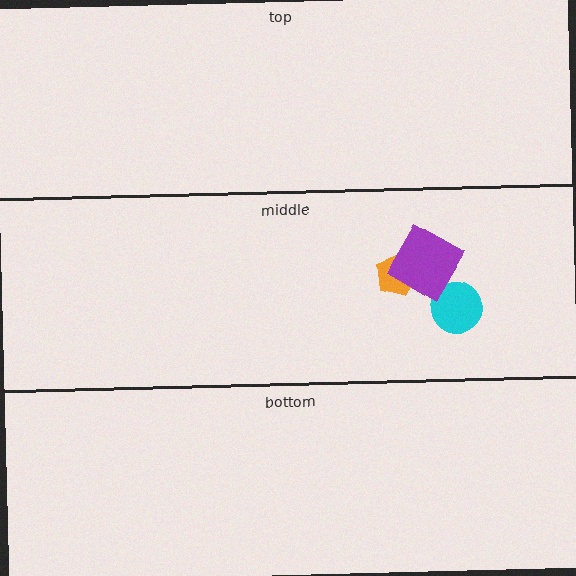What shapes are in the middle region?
The cyan circle, the orange pentagon, the purple diamond.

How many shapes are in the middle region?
3.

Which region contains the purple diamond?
The middle region.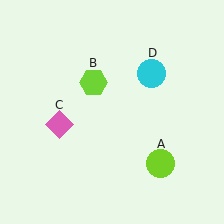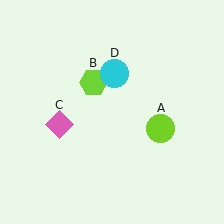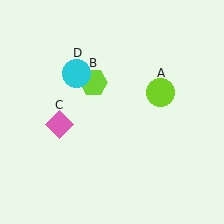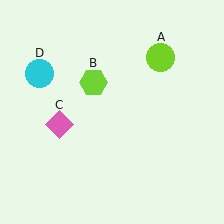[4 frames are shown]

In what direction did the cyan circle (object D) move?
The cyan circle (object D) moved left.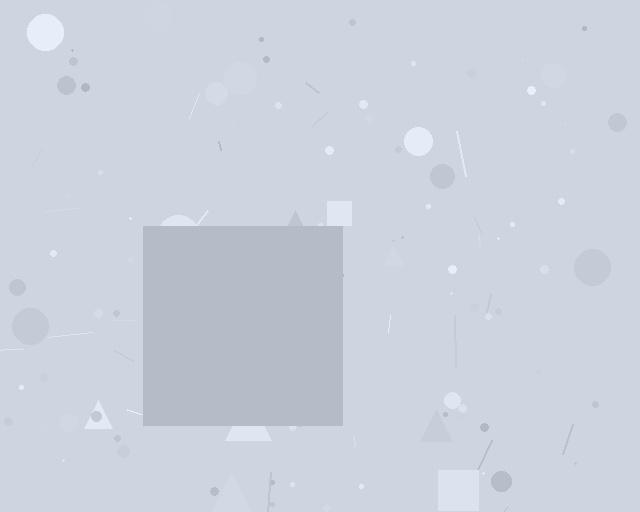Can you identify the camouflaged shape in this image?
The camouflaged shape is a square.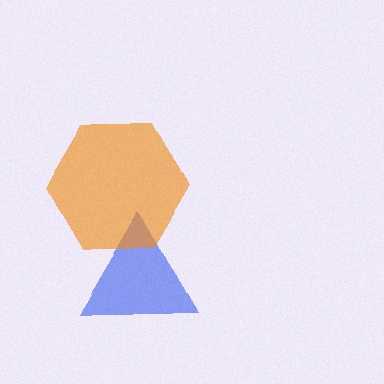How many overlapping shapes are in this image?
There are 2 overlapping shapes in the image.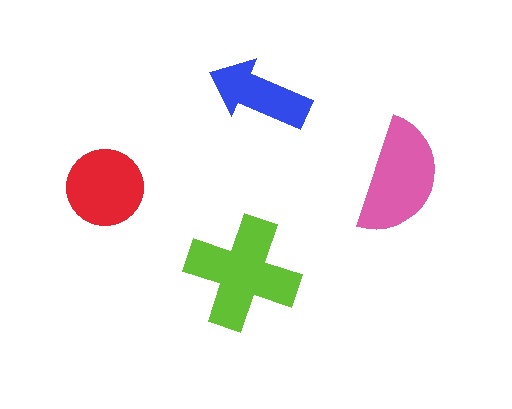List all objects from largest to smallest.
The lime cross, the pink semicircle, the red circle, the blue arrow.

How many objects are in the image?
There are 4 objects in the image.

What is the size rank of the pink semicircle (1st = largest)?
2nd.